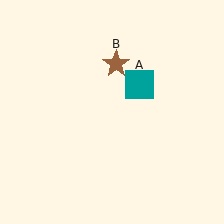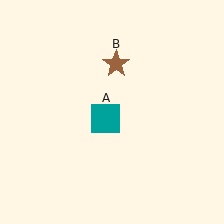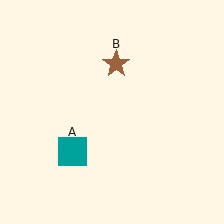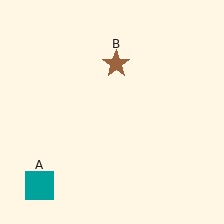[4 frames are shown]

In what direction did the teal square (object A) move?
The teal square (object A) moved down and to the left.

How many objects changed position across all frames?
1 object changed position: teal square (object A).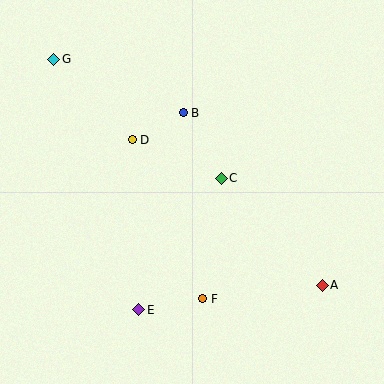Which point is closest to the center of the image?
Point C at (221, 178) is closest to the center.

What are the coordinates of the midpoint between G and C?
The midpoint between G and C is at (137, 119).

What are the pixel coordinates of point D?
Point D is at (132, 140).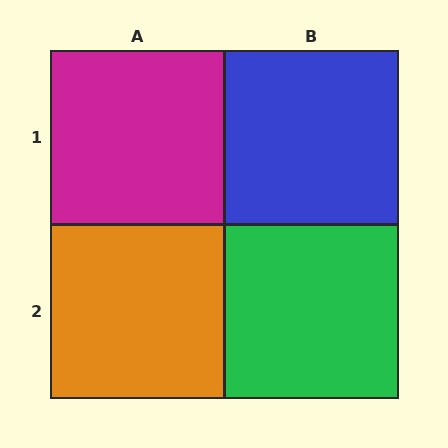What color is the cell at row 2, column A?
Orange.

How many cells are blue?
1 cell is blue.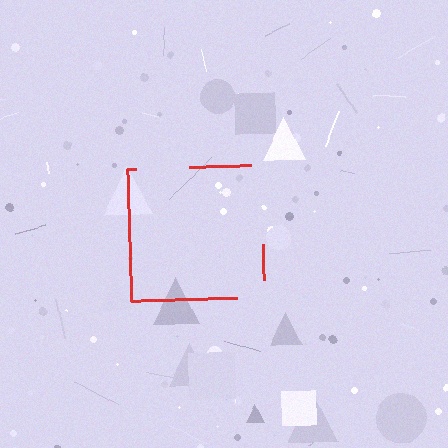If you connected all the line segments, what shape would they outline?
They would outline a square.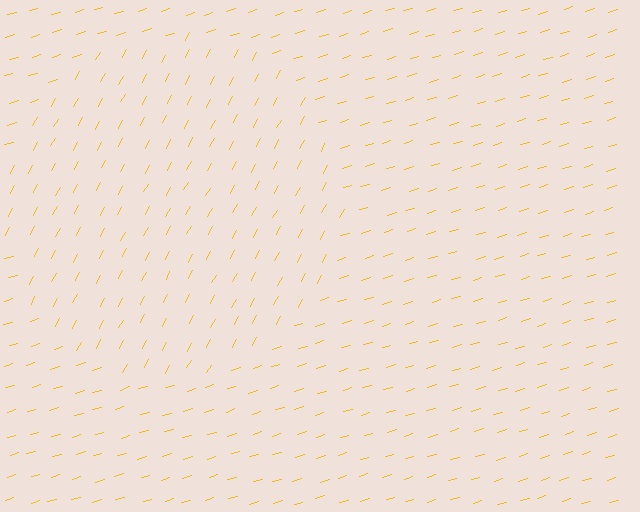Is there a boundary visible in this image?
Yes, there is a texture boundary formed by a change in line orientation.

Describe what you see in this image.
The image is filled with small yellow line segments. A circle region in the image has lines oriented differently from the surrounding lines, creating a visible texture boundary.